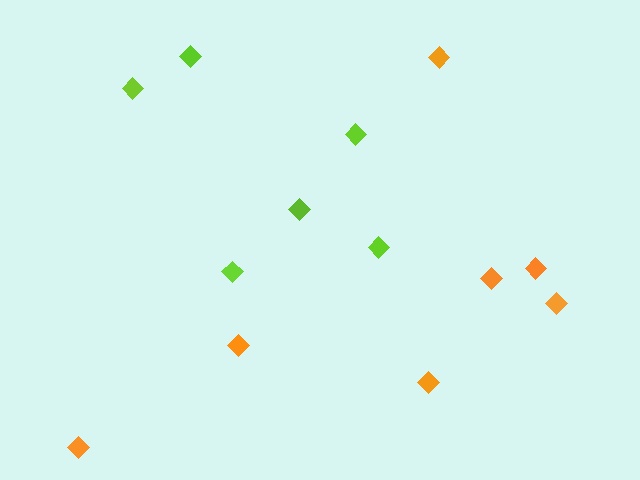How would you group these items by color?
There are 2 groups: one group of lime diamonds (6) and one group of orange diamonds (7).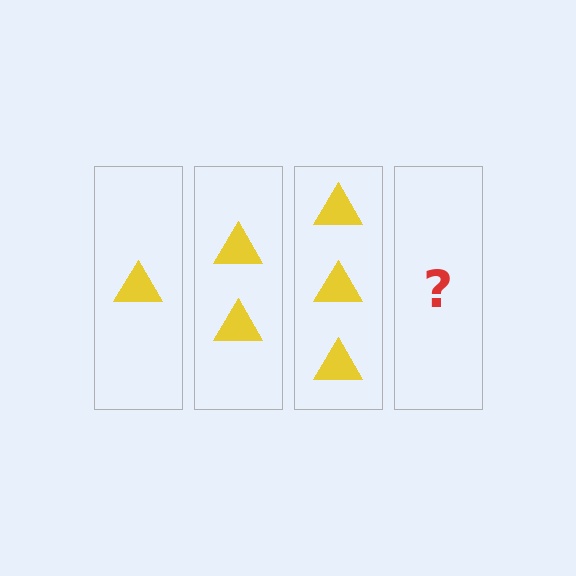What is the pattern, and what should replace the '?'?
The pattern is that each step adds one more triangle. The '?' should be 4 triangles.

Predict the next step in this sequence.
The next step is 4 triangles.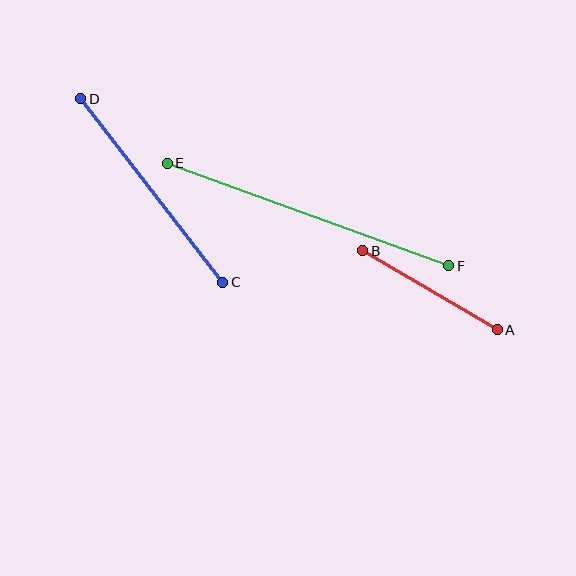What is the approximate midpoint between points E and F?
The midpoint is at approximately (308, 215) pixels.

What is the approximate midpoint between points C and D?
The midpoint is at approximately (152, 191) pixels.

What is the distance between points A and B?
The distance is approximately 156 pixels.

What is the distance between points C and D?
The distance is approximately 232 pixels.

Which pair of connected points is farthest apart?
Points E and F are farthest apart.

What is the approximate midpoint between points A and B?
The midpoint is at approximately (430, 290) pixels.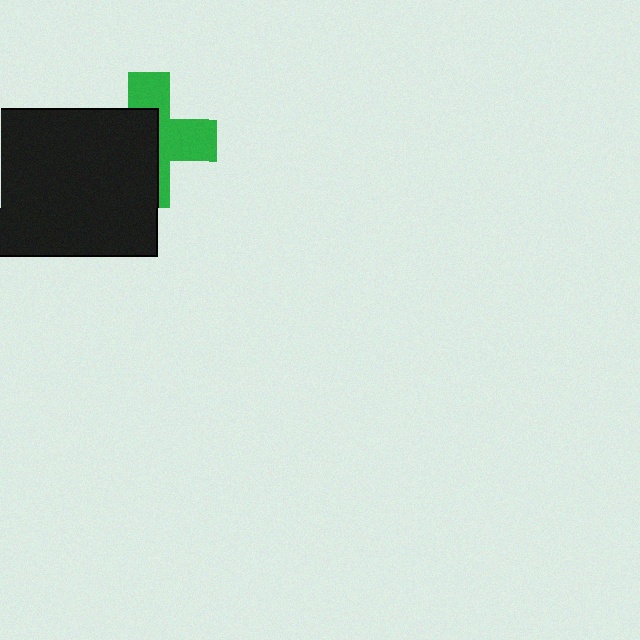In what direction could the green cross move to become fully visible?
The green cross could move right. That would shift it out from behind the black rectangle entirely.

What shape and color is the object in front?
The object in front is a black rectangle.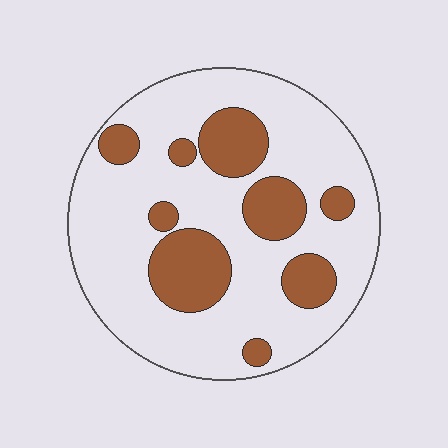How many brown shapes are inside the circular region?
9.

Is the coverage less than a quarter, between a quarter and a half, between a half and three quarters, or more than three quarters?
Between a quarter and a half.